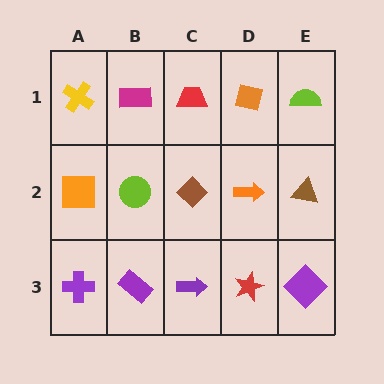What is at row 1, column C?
A red trapezoid.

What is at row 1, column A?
A yellow cross.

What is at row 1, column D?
An orange square.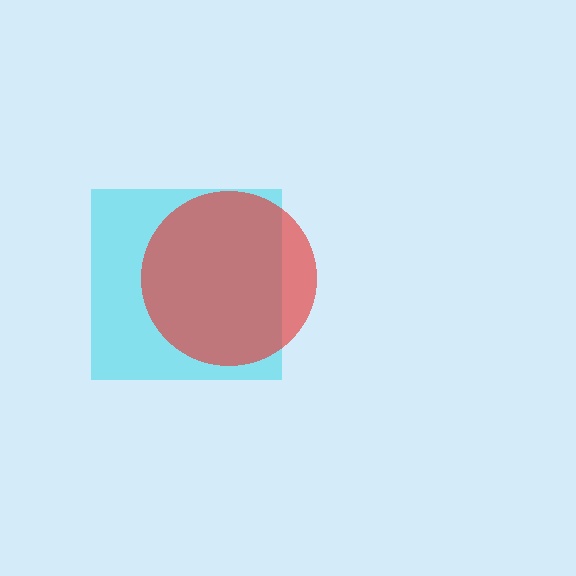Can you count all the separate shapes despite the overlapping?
Yes, there are 2 separate shapes.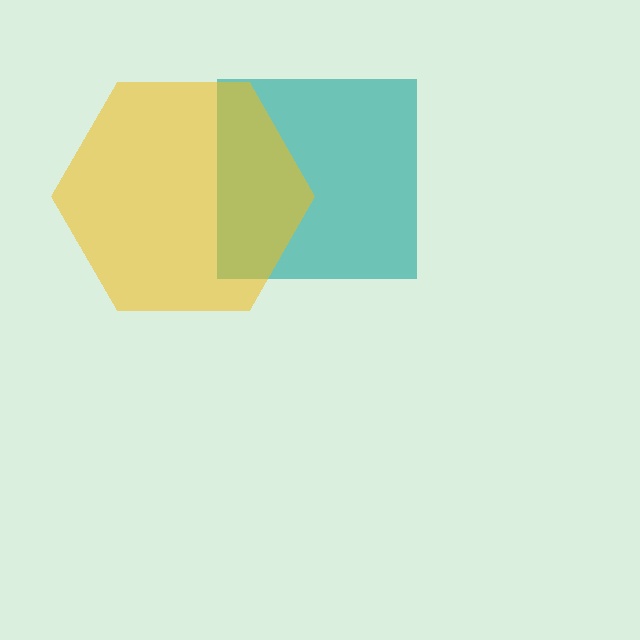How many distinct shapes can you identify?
There are 2 distinct shapes: a teal square, a yellow hexagon.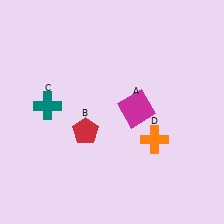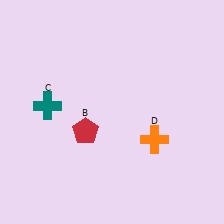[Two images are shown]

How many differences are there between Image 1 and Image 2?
There is 1 difference between the two images.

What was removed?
The magenta square (A) was removed in Image 2.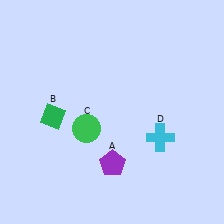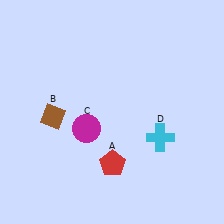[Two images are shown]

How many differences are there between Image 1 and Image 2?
There are 3 differences between the two images.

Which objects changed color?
A changed from purple to red. B changed from green to brown. C changed from green to magenta.